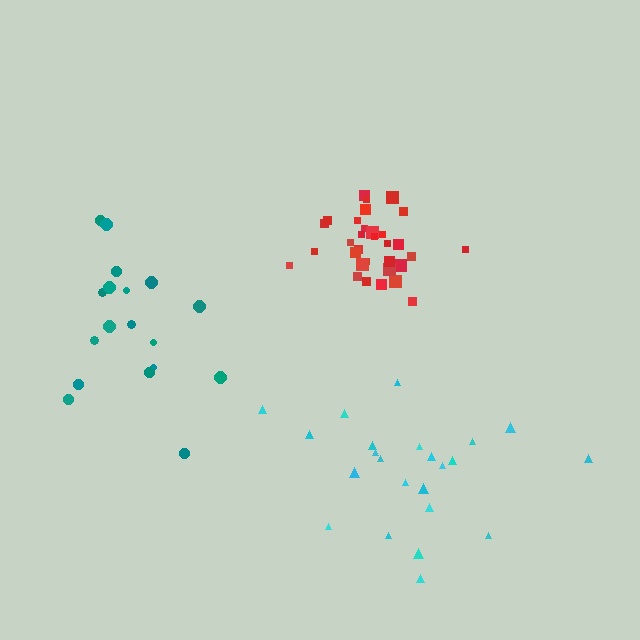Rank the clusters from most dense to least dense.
red, teal, cyan.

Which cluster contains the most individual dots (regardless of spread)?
Red (32).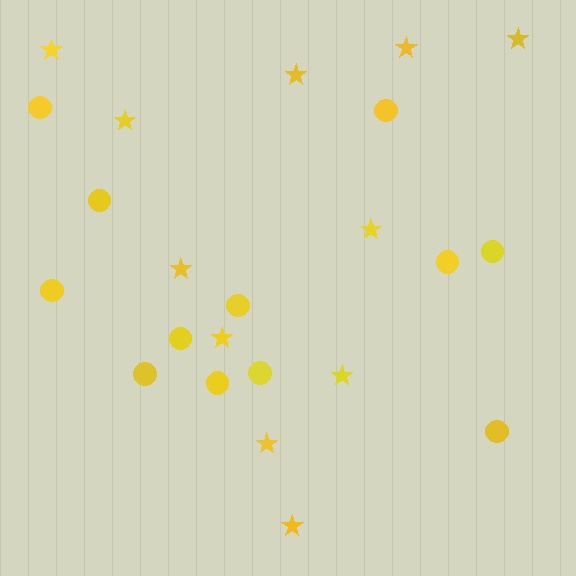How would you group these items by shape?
There are 2 groups: one group of stars (11) and one group of circles (12).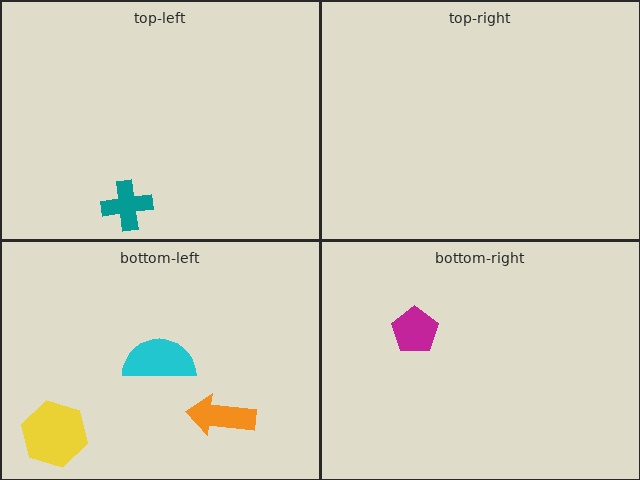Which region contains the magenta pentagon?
The bottom-right region.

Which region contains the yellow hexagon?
The bottom-left region.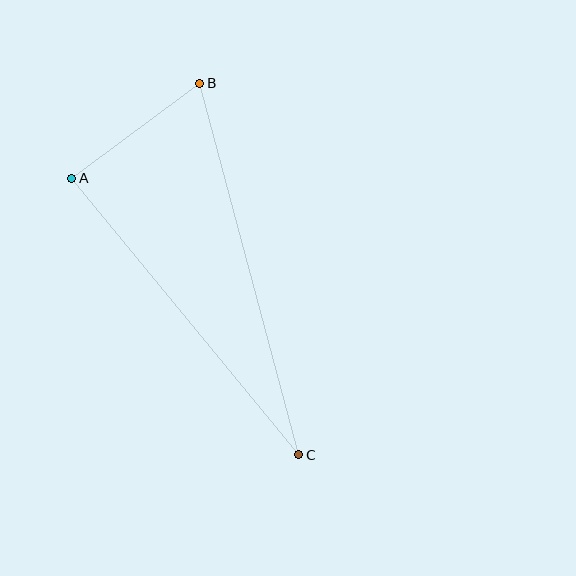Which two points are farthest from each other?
Points B and C are farthest from each other.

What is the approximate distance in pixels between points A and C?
The distance between A and C is approximately 357 pixels.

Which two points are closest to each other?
Points A and B are closest to each other.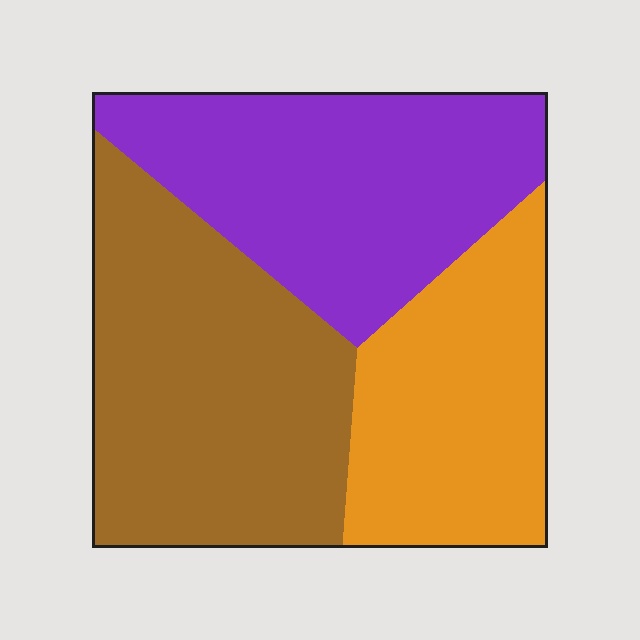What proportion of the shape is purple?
Purple covers 34% of the shape.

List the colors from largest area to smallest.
From largest to smallest: brown, purple, orange.